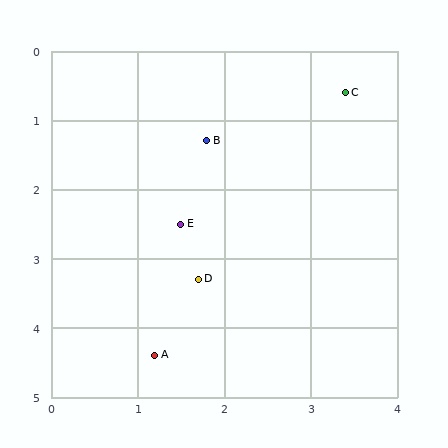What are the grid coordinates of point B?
Point B is at approximately (1.8, 1.3).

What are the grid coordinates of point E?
Point E is at approximately (1.5, 2.5).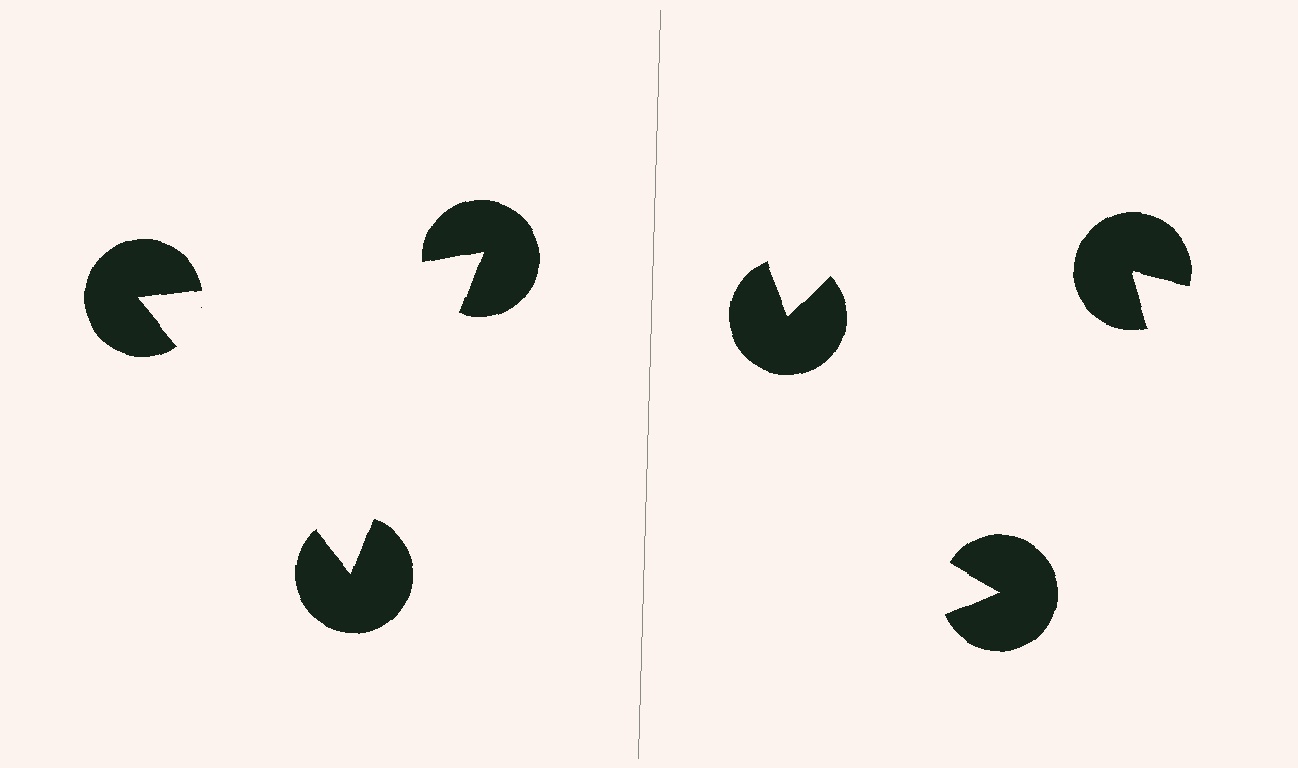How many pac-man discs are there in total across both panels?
6 — 3 on each side.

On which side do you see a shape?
An illusory triangle appears on the left side. On the right side the wedge cuts are rotated, so no coherent shape forms.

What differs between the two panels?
The pac-man discs are positioned identically on both sides; only the wedge orientations differ. On the left they align to a triangle; on the right they are misaligned.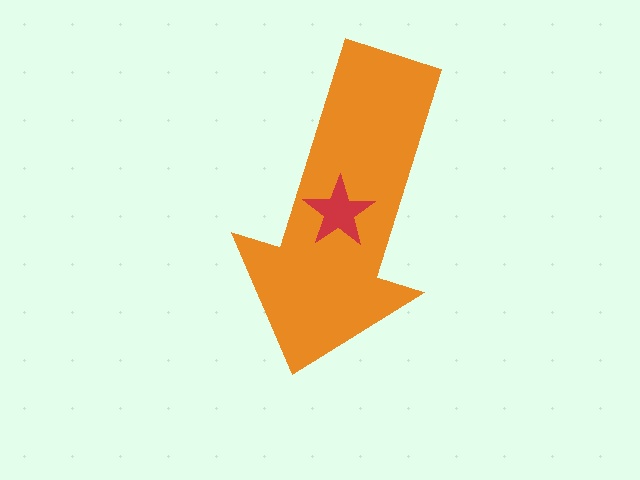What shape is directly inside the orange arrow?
The red star.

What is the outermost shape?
The orange arrow.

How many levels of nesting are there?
2.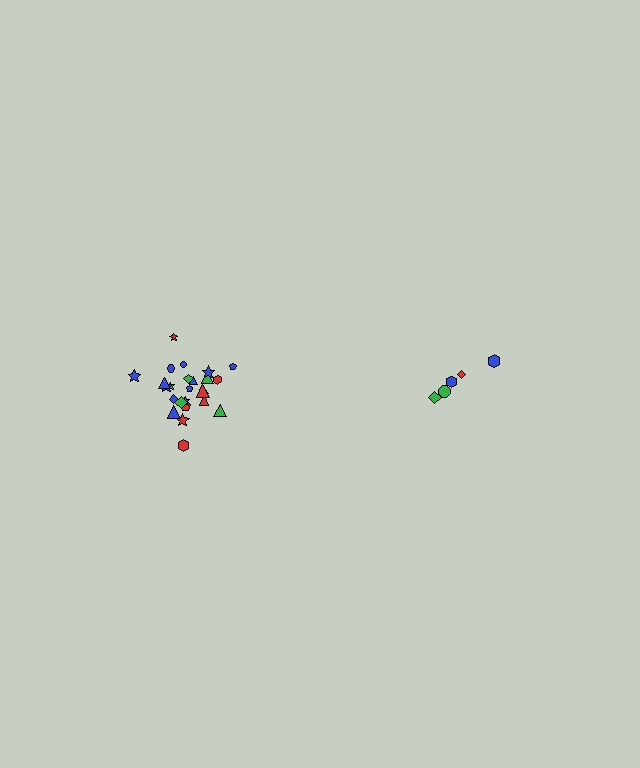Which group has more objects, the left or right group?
The left group.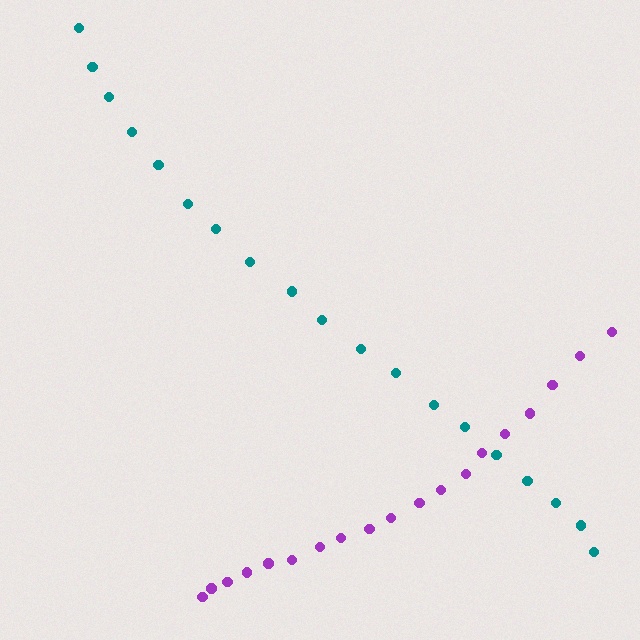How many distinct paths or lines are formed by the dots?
There are 2 distinct paths.